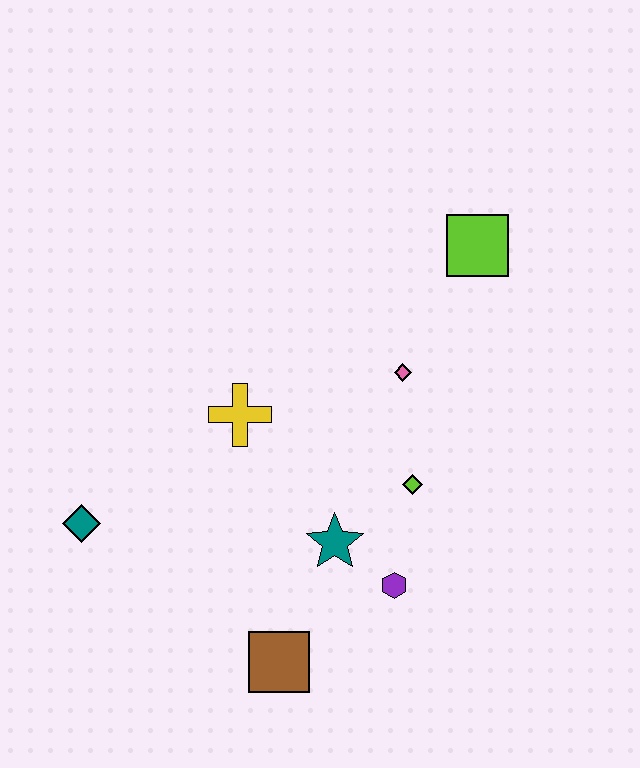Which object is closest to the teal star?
The purple hexagon is closest to the teal star.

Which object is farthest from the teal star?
The lime square is farthest from the teal star.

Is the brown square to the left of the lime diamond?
Yes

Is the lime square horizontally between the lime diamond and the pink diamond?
No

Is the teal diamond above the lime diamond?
No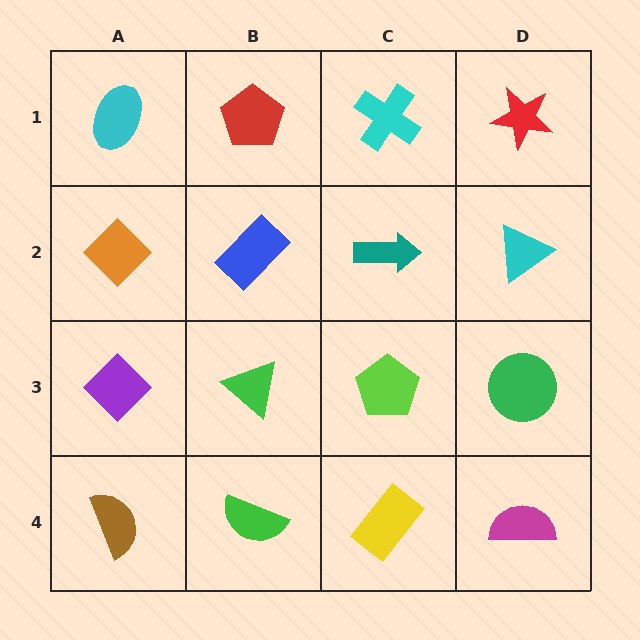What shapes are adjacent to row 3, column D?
A cyan triangle (row 2, column D), a magenta semicircle (row 4, column D), a lime pentagon (row 3, column C).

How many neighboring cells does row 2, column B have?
4.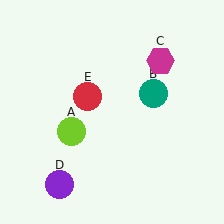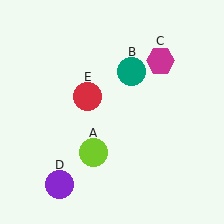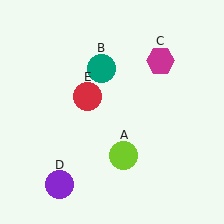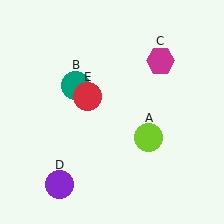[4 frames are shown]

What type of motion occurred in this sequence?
The lime circle (object A), teal circle (object B) rotated counterclockwise around the center of the scene.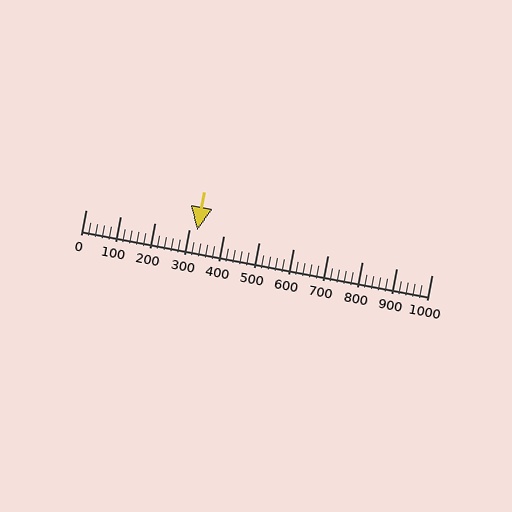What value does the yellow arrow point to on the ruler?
The yellow arrow points to approximately 322.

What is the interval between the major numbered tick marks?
The major tick marks are spaced 100 units apart.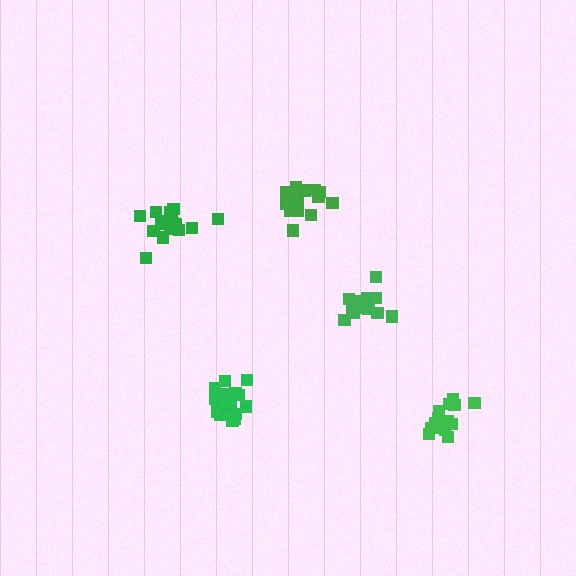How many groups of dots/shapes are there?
There are 5 groups.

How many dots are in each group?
Group 1: 15 dots, Group 2: 19 dots, Group 3: 19 dots, Group 4: 17 dots, Group 5: 17 dots (87 total).